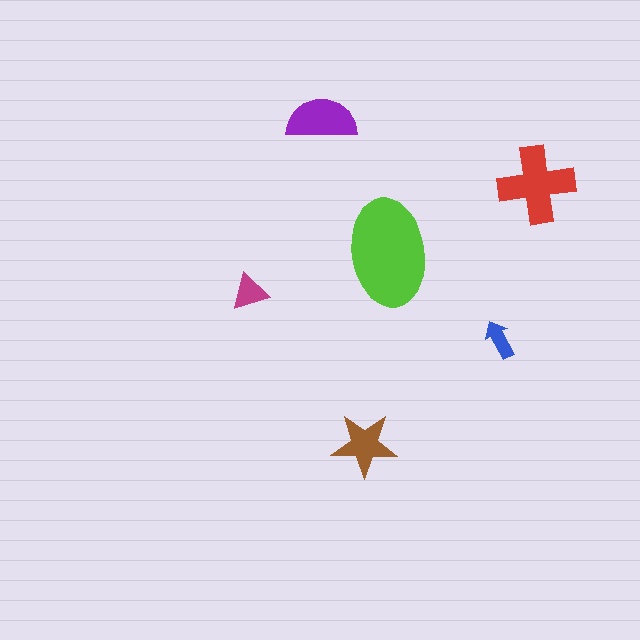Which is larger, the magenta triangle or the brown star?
The brown star.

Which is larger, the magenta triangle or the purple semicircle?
The purple semicircle.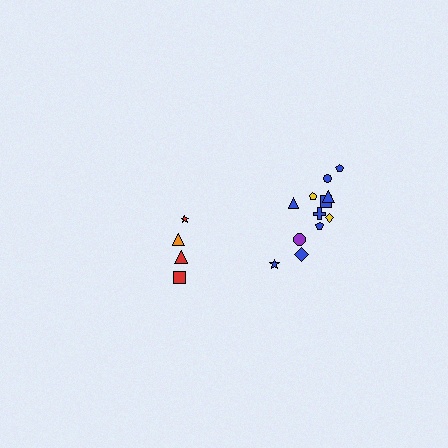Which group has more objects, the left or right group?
The right group.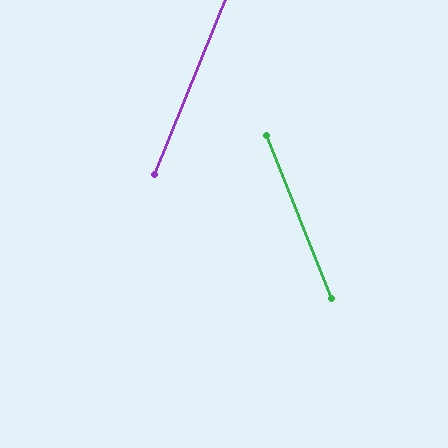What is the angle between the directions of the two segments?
Approximately 44 degrees.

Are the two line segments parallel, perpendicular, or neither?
Neither parallel nor perpendicular — they differ by about 44°.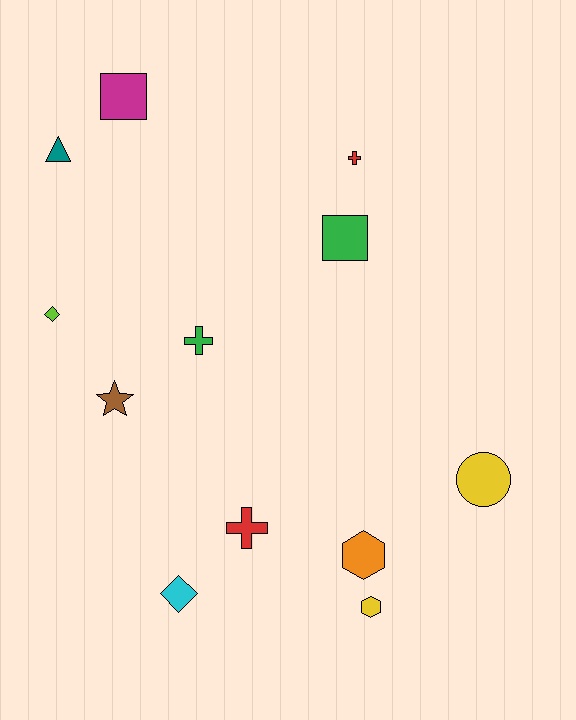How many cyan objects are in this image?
There is 1 cyan object.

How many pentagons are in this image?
There are no pentagons.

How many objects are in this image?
There are 12 objects.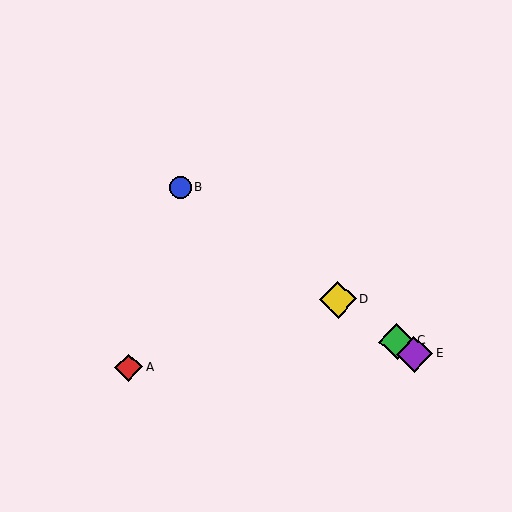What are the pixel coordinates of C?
Object C is at (397, 341).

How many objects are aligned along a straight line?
4 objects (B, C, D, E) are aligned along a straight line.